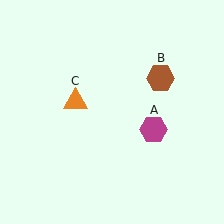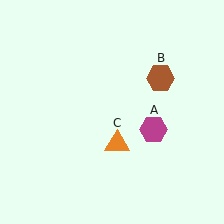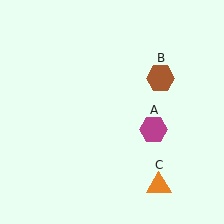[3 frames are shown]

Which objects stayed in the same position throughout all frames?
Magenta hexagon (object A) and brown hexagon (object B) remained stationary.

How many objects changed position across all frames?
1 object changed position: orange triangle (object C).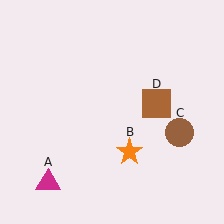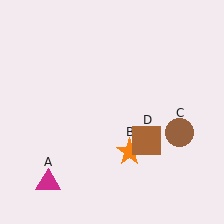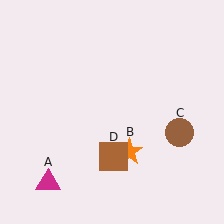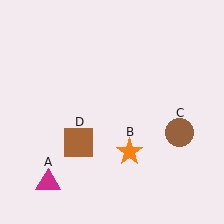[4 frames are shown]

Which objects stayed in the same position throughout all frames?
Magenta triangle (object A) and orange star (object B) and brown circle (object C) remained stationary.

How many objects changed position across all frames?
1 object changed position: brown square (object D).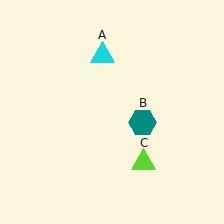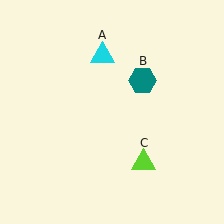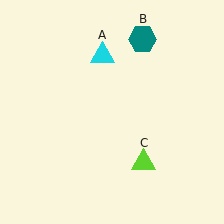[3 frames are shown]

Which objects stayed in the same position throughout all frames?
Cyan triangle (object A) and lime triangle (object C) remained stationary.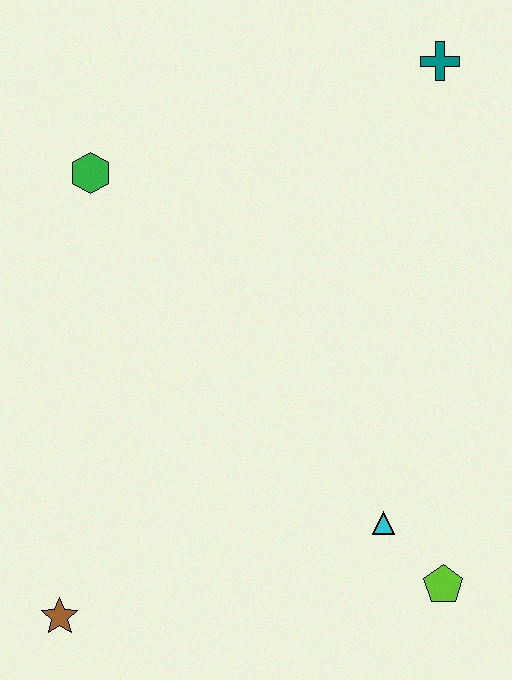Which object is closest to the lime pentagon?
The cyan triangle is closest to the lime pentagon.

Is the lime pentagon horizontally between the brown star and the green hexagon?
No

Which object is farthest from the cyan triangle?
The teal cross is farthest from the cyan triangle.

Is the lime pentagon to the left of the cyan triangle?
No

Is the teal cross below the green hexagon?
No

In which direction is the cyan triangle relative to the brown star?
The cyan triangle is to the right of the brown star.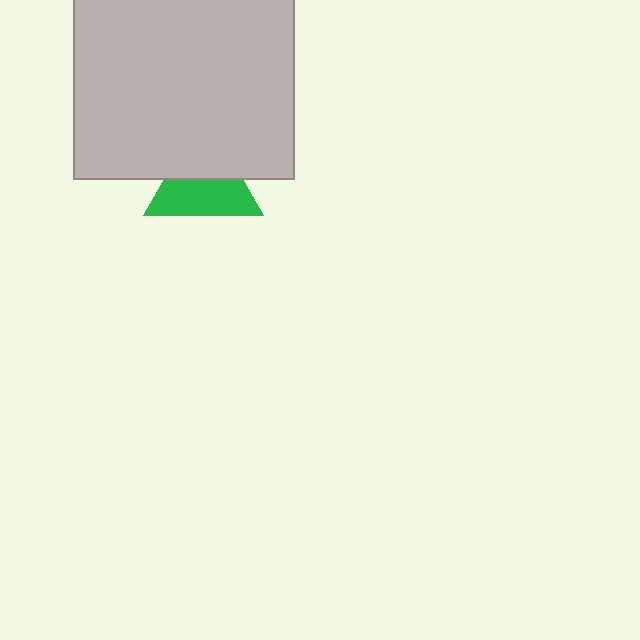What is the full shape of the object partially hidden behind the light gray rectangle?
The partially hidden object is a green triangle.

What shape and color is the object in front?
The object in front is a light gray rectangle.